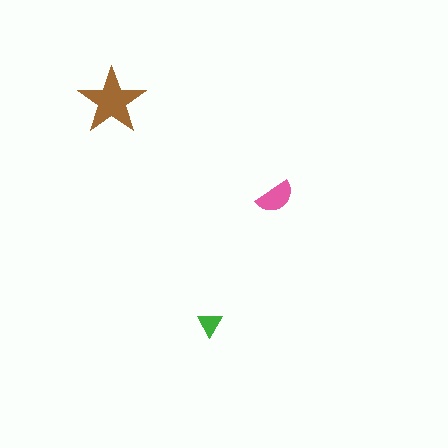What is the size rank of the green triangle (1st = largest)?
3rd.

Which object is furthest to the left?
The brown star is leftmost.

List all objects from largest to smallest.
The brown star, the pink semicircle, the green triangle.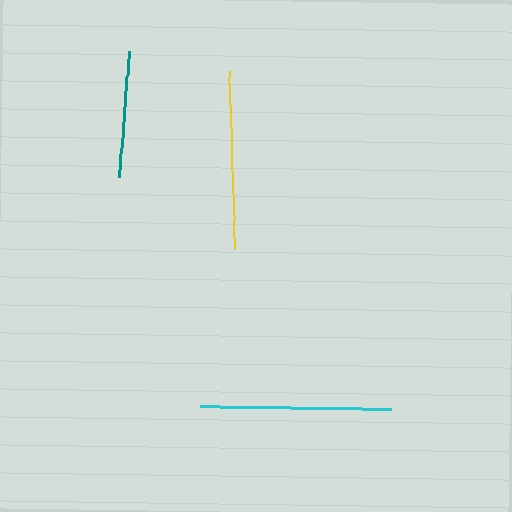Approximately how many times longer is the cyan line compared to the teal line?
The cyan line is approximately 1.5 times the length of the teal line.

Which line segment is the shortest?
The teal line is the shortest at approximately 126 pixels.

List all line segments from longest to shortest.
From longest to shortest: cyan, yellow, teal.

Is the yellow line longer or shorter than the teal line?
The yellow line is longer than the teal line.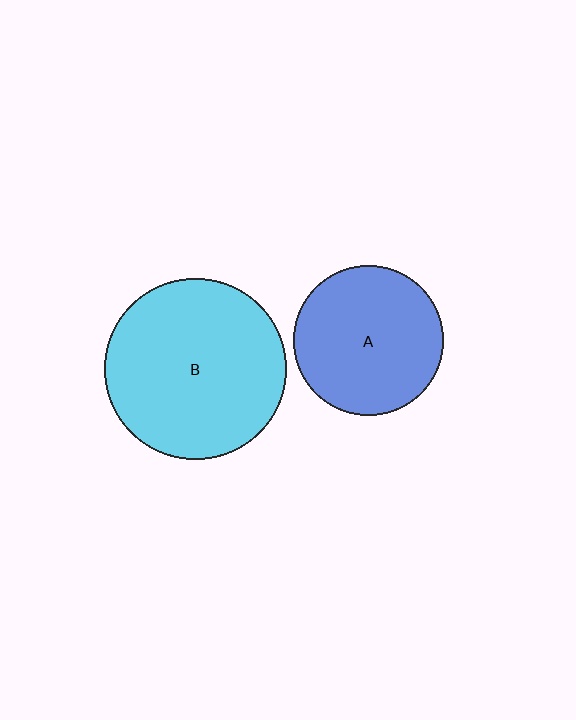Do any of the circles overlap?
No, none of the circles overlap.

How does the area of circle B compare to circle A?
Approximately 1.5 times.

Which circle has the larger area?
Circle B (cyan).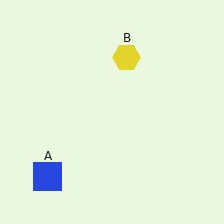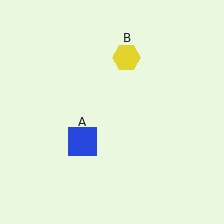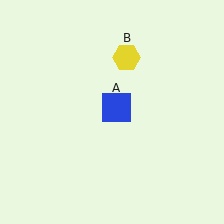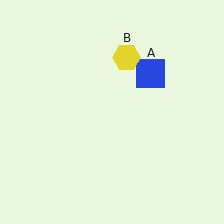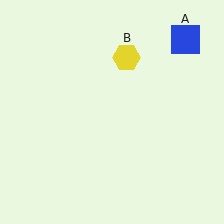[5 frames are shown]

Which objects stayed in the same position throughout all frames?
Yellow hexagon (object B) remained stationary.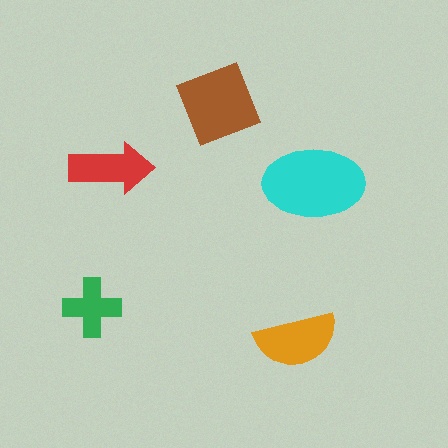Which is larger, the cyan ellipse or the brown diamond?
The cyan ellipse.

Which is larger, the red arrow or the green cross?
The red arrow.